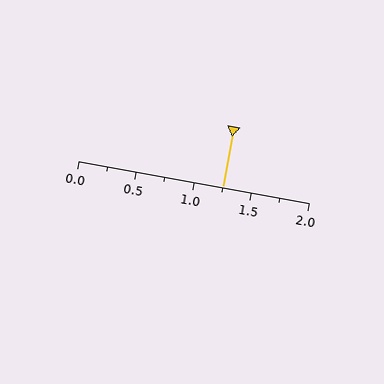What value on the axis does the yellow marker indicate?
The marker indicates approximately 1.25.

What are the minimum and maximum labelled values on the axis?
The axis runs from 0.0 to 2.0.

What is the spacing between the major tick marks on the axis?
The major ticks are spaced 0.5 apart.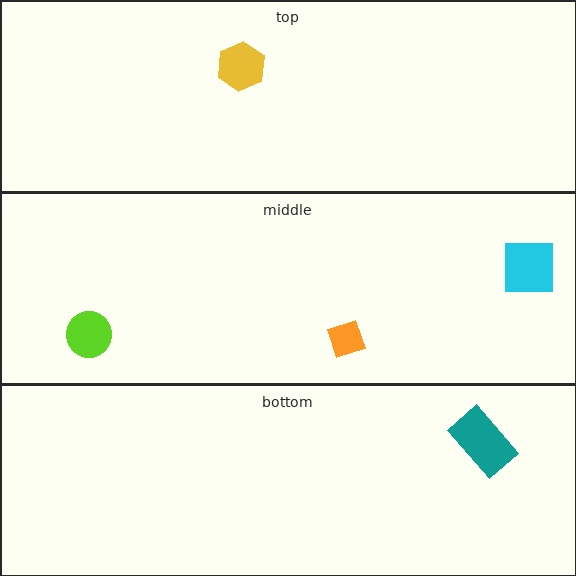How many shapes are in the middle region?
3.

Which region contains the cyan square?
The middle region.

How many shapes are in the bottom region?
1.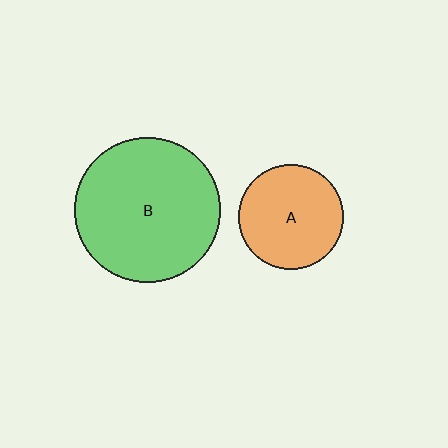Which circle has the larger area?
Circle B (green).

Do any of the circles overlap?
No, none of the circles overlap.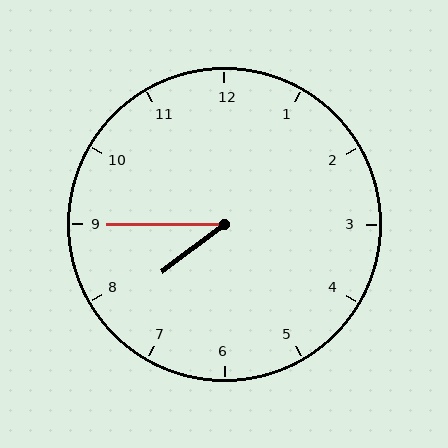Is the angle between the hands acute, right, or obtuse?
It is acute.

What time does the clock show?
7:45.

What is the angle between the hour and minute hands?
Approximately 38 degrees.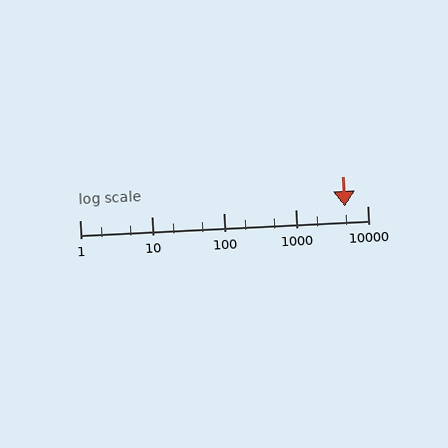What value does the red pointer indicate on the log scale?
The pointer indicates approximately 4800.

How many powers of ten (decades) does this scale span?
The scale spans 4 decades, from 1 to 10000.